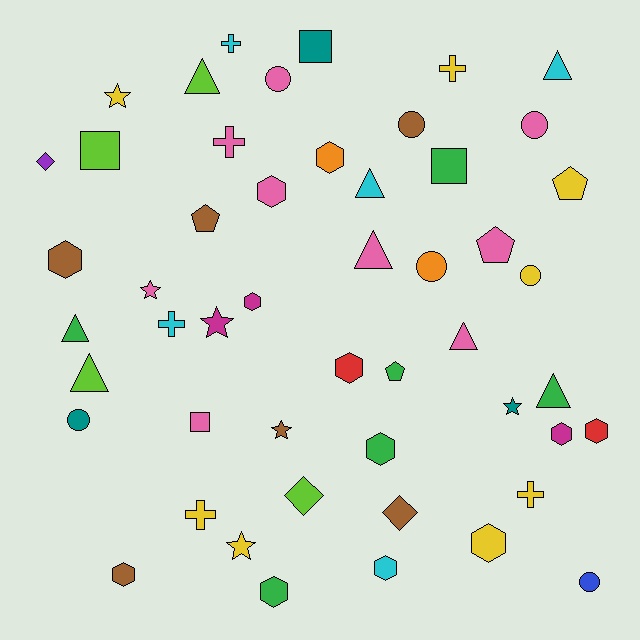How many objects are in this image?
There are 50 objects.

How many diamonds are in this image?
There are 3 diamonds.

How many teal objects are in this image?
There are 3 teal objects.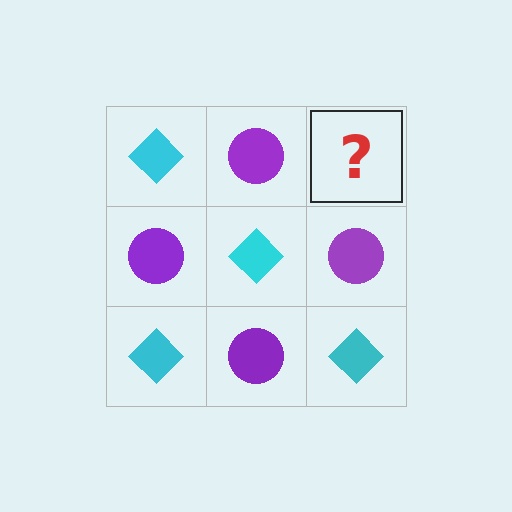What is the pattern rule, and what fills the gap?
The rule is that it alternates cyan diamond and purple circle in a checkerboard pattern. The gap should be filled with a cyan diamond.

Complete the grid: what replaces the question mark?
The question mark should be replaced with a cyan diamond.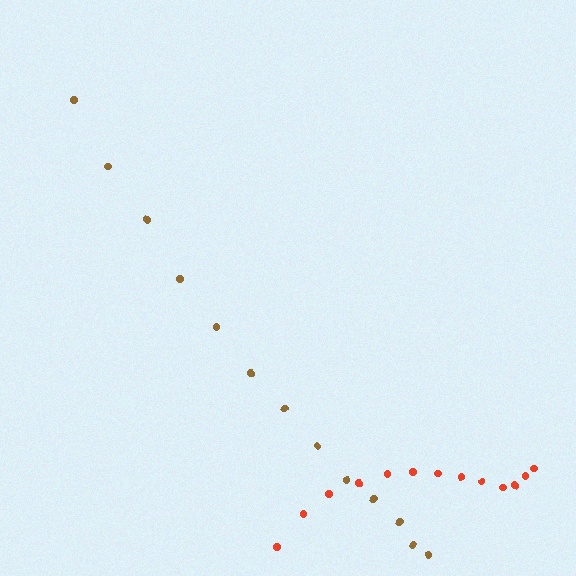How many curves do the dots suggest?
There are 2 distinct paths.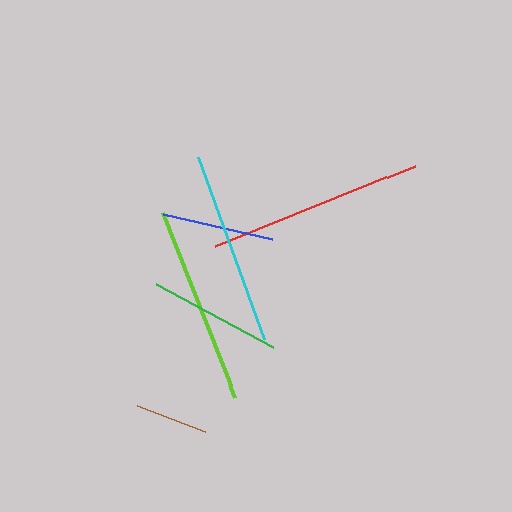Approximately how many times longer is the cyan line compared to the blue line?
The cyan line is approximately 1.7 times the length of the blue line.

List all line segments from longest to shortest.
From longest to shortest: red, lime, cyan, green, blue, brown.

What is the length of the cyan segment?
The cyan segment is approximately 194 pixels long.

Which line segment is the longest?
The red line is the longest at approximately 216 pixels.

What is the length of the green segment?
The green segment is approximately 133 pixels long.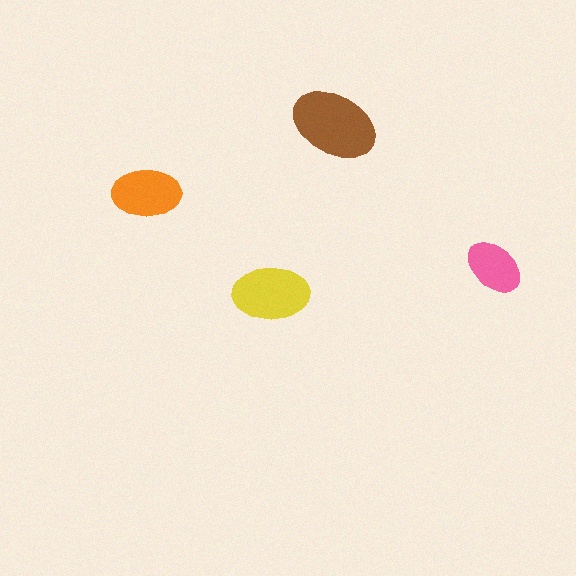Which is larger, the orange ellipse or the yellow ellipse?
The yellow one.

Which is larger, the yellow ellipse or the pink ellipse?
The yellow one.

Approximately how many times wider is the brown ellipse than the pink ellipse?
About 1.5 times wider.